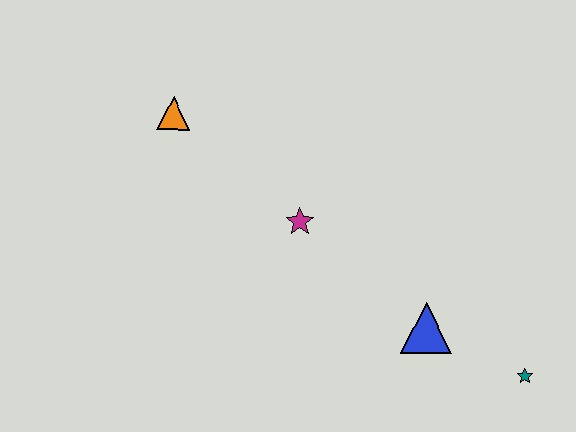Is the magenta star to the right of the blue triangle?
No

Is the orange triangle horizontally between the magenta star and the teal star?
No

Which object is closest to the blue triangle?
The teal star is closest to the blue triangle.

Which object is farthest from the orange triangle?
The teal star is farthest from the orange triangle.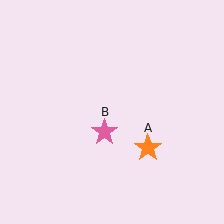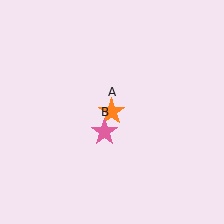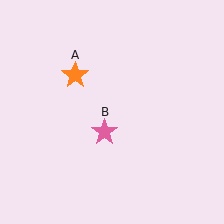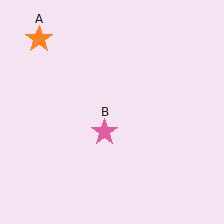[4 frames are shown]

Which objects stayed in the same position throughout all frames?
Pink star (object B) remained stationary.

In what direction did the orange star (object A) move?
The orange star (object A) moved up and to the left.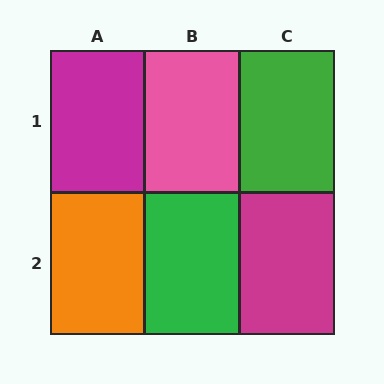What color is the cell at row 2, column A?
Orange.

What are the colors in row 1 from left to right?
Magenta, pink, green.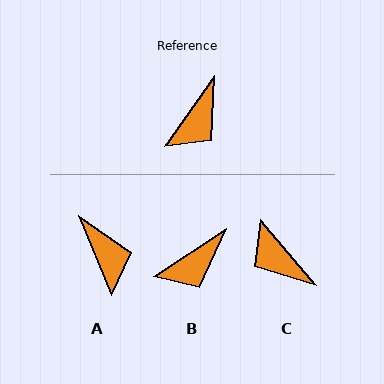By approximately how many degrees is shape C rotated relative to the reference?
Approximately 105 degrees clockwise.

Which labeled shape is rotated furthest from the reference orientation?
C, about 105 degrees away.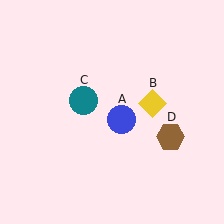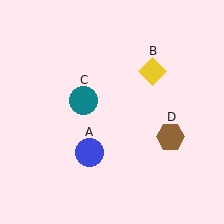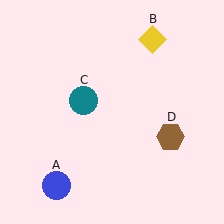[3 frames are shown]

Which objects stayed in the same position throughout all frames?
Teal circle (object C) and brown hexagon (object D) remained stationary.